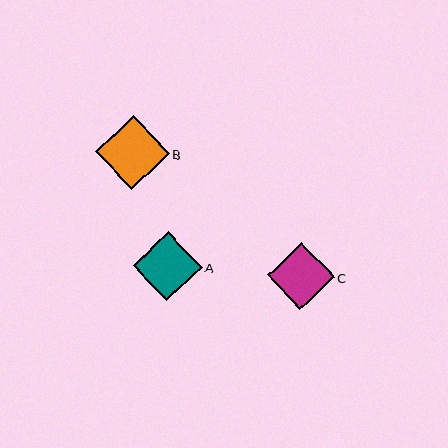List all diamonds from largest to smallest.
From largest to smallest: B, A, C.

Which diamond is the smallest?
Diamond C is the smallest with a size of approximately 67 pixels.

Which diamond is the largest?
Diamond B is the largest with a size of approximately 73 pixels.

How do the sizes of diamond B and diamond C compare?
Diamond B and diamond C are approximately the same size.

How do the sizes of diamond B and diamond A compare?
Diamond B and diamond A are approximately the same size.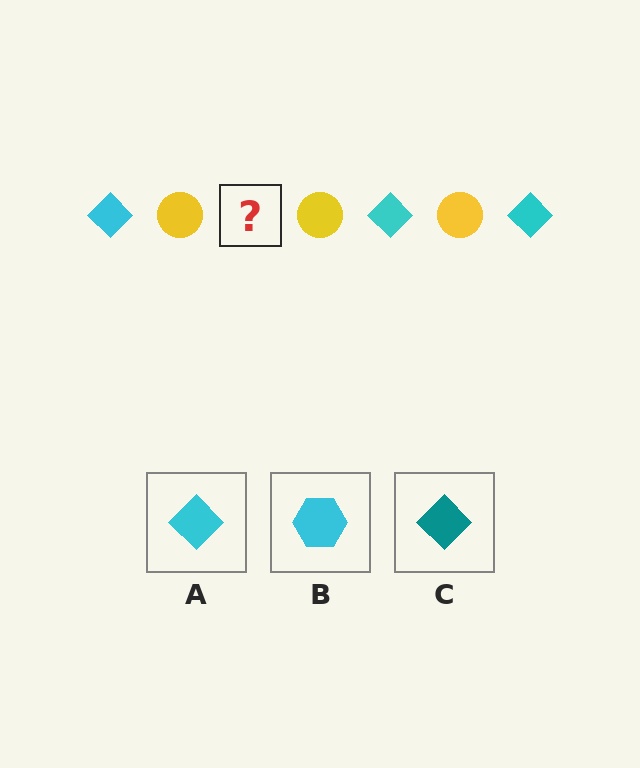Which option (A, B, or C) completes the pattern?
A.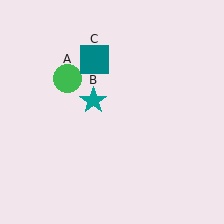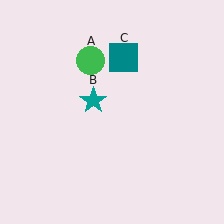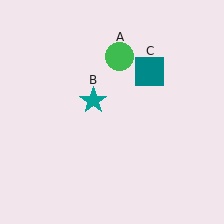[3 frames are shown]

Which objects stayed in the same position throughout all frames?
Teal star (object B) remained stationary.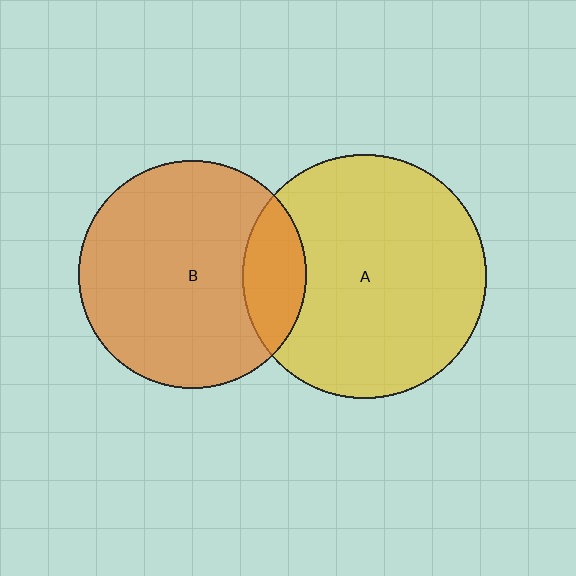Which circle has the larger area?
Circle A (yellow).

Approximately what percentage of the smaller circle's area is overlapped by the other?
Approximately 15%.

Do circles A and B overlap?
Yes.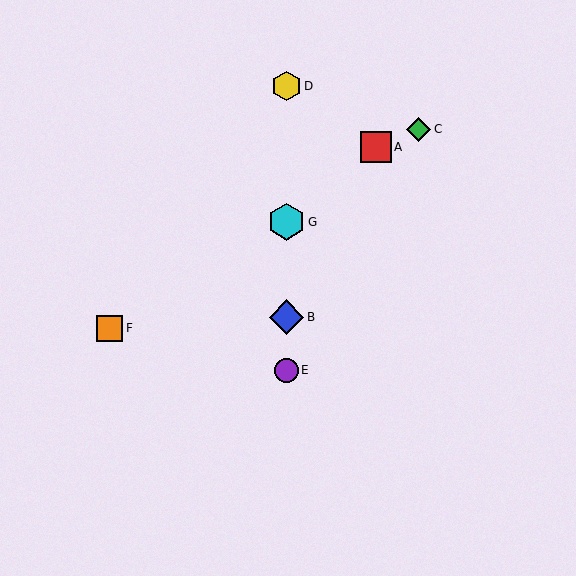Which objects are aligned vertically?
Objects B, D, E, G are aligned vertically.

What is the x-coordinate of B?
Object B is at x≈287.